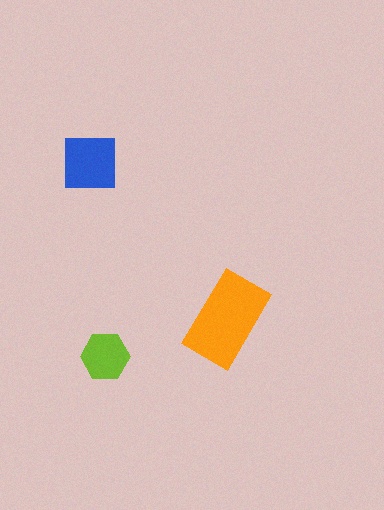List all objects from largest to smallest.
The orange rectangle, the blue square, the lime hexagon.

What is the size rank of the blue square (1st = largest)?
2nd.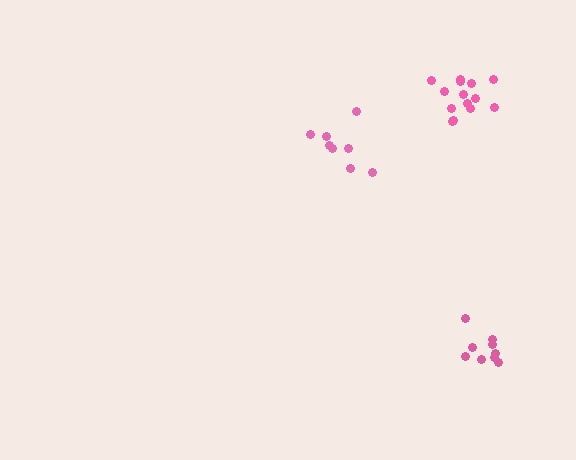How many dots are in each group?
Group 1: 8 dots, Group 2: 14 dots, Group 3: 9 dots (31 total).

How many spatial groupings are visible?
There are 3 spatial groupings.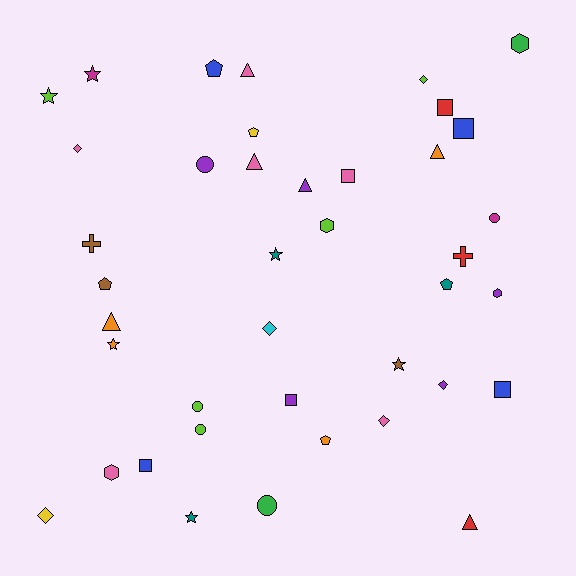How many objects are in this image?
There are 40 objects.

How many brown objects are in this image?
There are 3 brown objects.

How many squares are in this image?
There are 6 squares.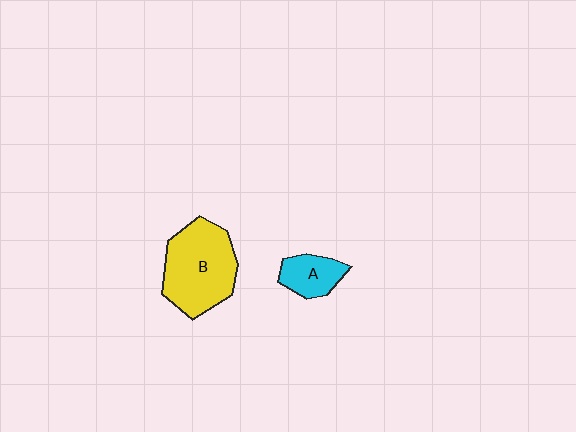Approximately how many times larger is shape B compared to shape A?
Approximately 2.5 times.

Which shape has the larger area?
Shape B (yellow).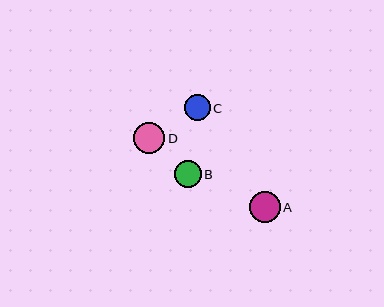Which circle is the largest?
Circle D is the largest with a size of approximately 32 pixels.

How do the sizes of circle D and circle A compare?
Circle D and circle A are approximately the same size.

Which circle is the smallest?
Circle C is the smallest with a size of approximately 26 pixels.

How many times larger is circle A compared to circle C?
Circle A is approximately 1.2 times the size of circle C.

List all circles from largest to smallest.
From largest to smallest: D, A, B, C.